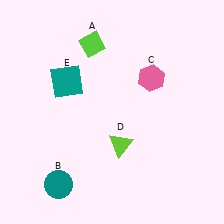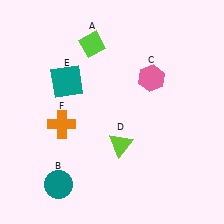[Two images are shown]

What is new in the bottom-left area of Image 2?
An orange cross (F) was added in the bottom-left area of Image 2.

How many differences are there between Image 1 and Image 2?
There is 1 difference between the two images.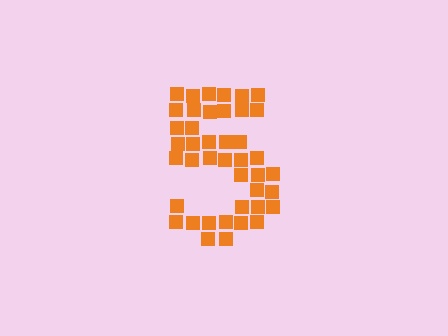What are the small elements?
The small elements are squares.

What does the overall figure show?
The overall figure shows the digit 5.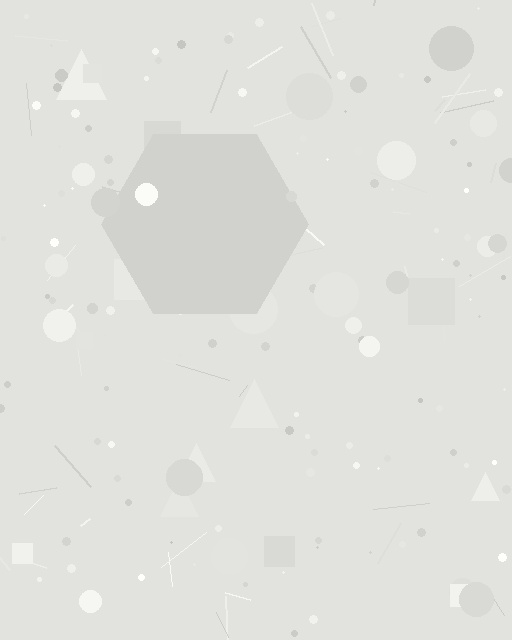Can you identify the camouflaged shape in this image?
The camouflaged shape is a hexagon.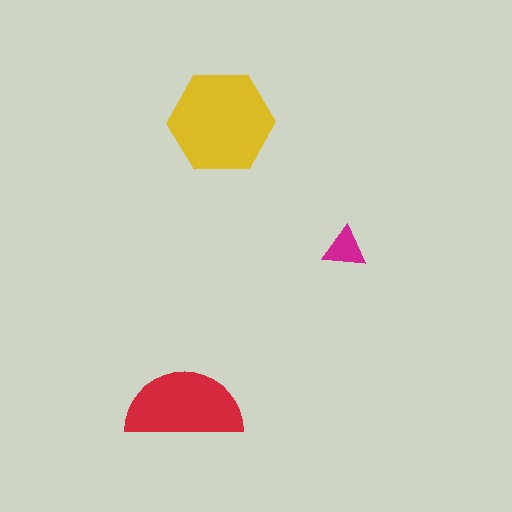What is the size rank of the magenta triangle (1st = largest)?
3rd.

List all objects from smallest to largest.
The magenta triangle, the red semicircle, the yellow hexagon.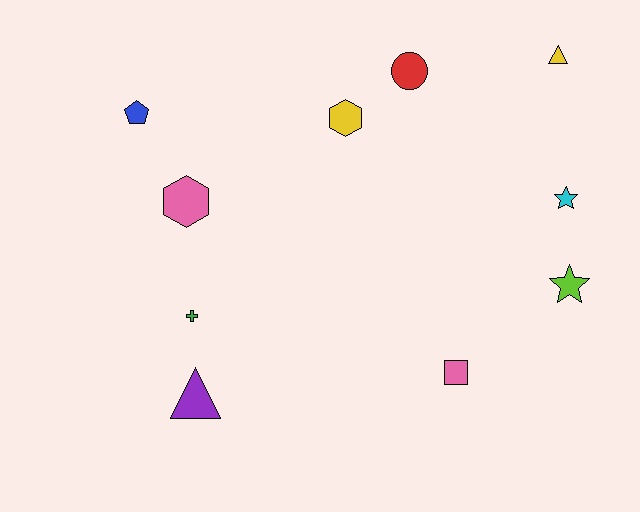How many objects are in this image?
There are 10 objects.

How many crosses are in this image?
There is 1 cross.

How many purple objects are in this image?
There is 1 purple object.